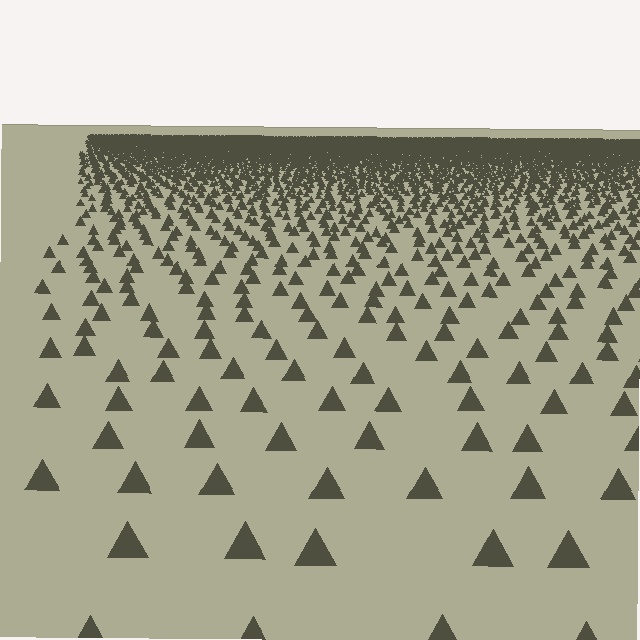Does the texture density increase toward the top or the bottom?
Density increases toward the top.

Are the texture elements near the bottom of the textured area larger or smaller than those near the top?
Larger. Near the bottom, elements are closer to the viewer and appear at a bigger on-screen size.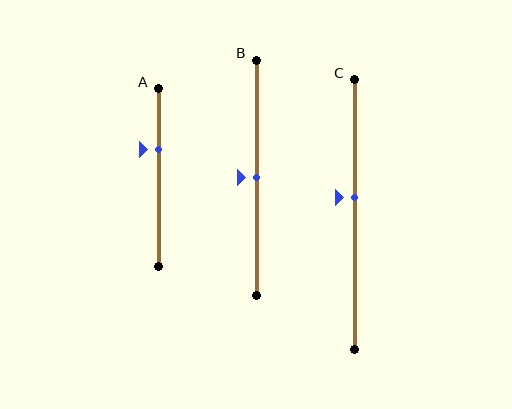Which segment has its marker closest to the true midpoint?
Segment B has its marker closest to the true midpoint.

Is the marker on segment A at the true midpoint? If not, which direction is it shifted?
No, the marker on segment A is shifted upward by about 16% of the segment length.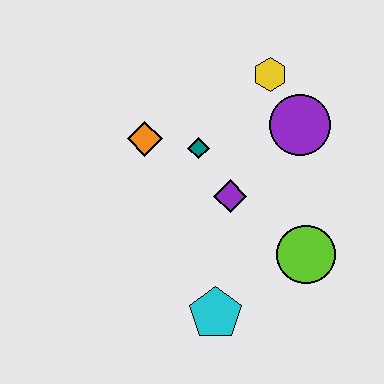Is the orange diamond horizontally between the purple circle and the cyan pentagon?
No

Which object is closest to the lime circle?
The purple diamond is closest to the lime circle.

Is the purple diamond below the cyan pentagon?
No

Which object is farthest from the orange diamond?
The lime circle is farthest from the orange diamond.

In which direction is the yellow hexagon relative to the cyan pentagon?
The yellow hexagon is above the cyan pentagon.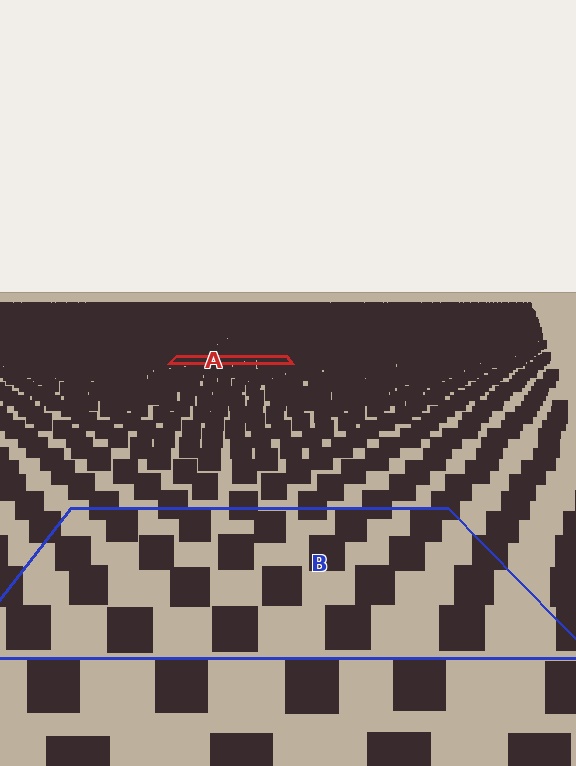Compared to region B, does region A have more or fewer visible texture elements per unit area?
Region A has more texture elements per unit area — they are packed more densely because it is farther away.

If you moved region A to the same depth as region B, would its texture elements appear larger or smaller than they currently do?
They would appear larger. At a closer depth, the same texture elements are projected at a bigger on-screen size.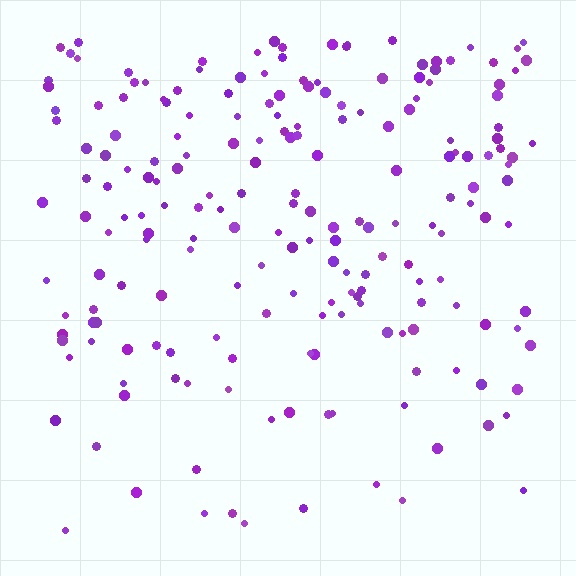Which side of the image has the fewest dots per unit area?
The bottom.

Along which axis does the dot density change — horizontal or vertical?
Vertical.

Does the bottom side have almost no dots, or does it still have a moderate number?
Still a moderate number, just noticeably fewer than the top.